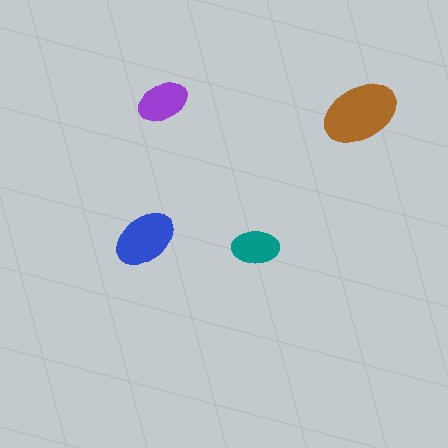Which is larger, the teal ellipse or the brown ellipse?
The brown one.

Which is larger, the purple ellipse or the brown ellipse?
The brown one.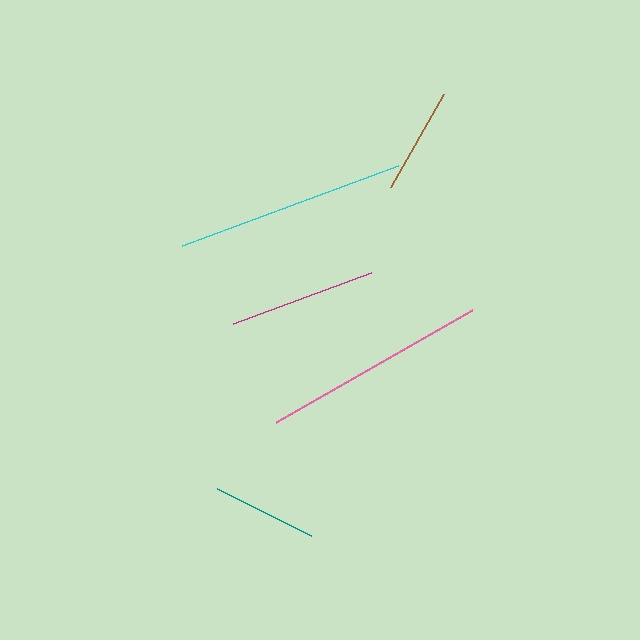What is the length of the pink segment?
The pink segment is approximately 226 pixels long.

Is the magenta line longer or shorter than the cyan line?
The cyan line is longer than the magenta line.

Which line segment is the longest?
The cyan line is the longest at approximately 231 pixels.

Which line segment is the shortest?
The teal line is the shortest at approximately 105 pixels.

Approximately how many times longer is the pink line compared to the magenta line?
The pink line is approximately 1.5 times the length of the magenta line.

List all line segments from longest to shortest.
From longest to shortest: cyan, pink, magenta, brown, teal.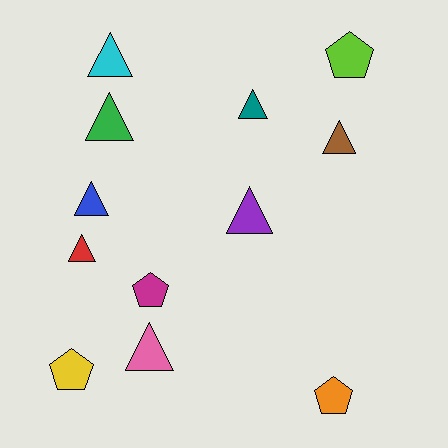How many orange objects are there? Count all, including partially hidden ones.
There is 1 orange object.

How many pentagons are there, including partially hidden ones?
There are 4 pentagons.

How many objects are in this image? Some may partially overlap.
There are 12 objects.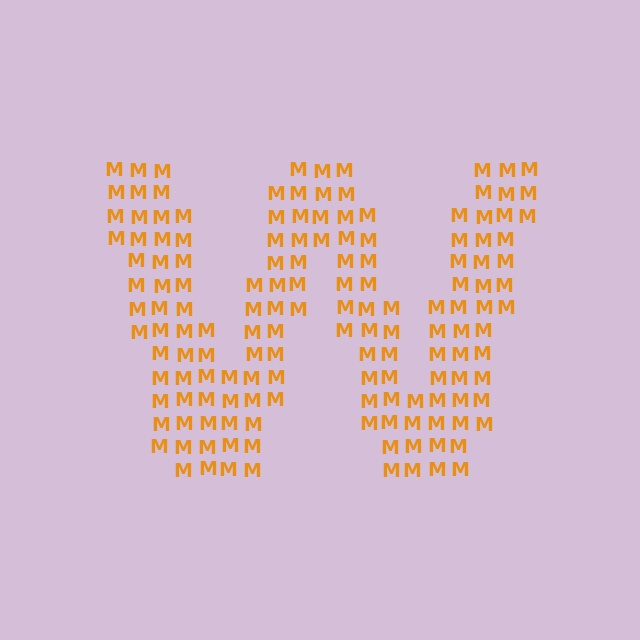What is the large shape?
The large shape is the letter W.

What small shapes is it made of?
It is made of small letter M's.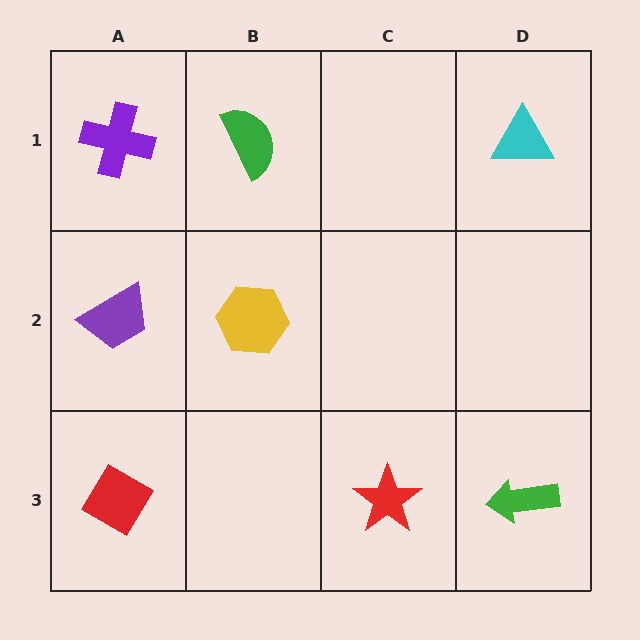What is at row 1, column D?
A cyan triangle.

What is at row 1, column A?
A purple cross.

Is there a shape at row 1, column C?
No, that cell is empty.